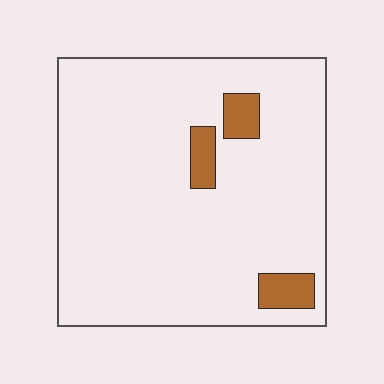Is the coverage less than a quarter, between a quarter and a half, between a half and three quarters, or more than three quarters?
Less than a quarter.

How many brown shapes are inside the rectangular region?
3.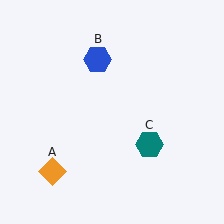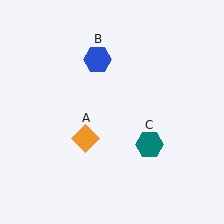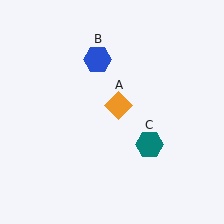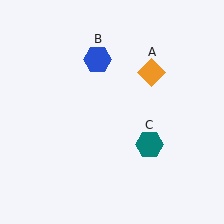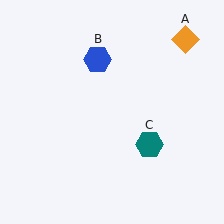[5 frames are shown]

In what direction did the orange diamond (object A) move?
The orange diamond (object A) moved up and to the right.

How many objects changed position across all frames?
1 object changed position: orange diamond (object A).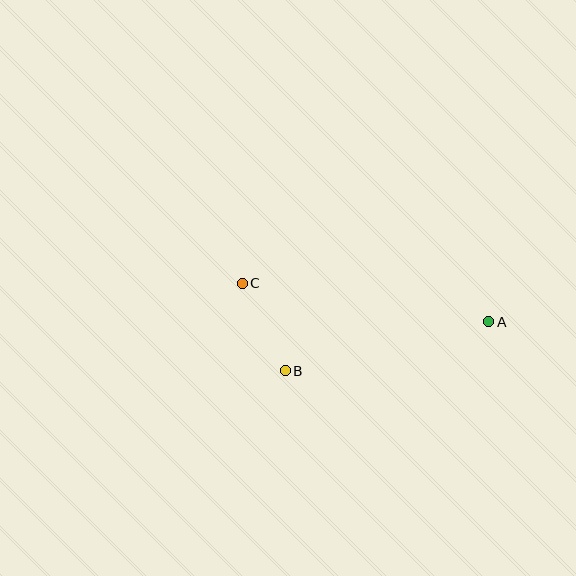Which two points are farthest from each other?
Points A and C are farthest from each other.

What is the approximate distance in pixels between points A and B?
The distance between A and B is approximately 209 pixels.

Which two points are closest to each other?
Points B and C are closest to each other.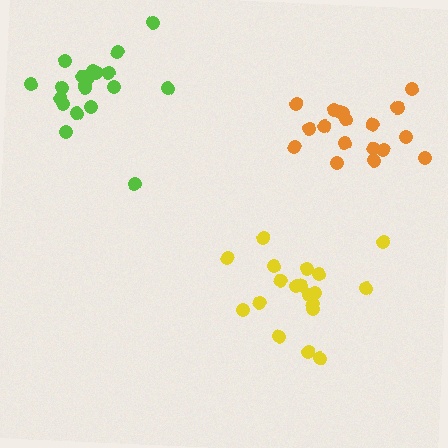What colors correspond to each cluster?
The clusters are colored: orange, yellow, lime.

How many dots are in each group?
Group 1: 18 dots, Group 2: 19 dots, Group 3: 21 dots (58 total).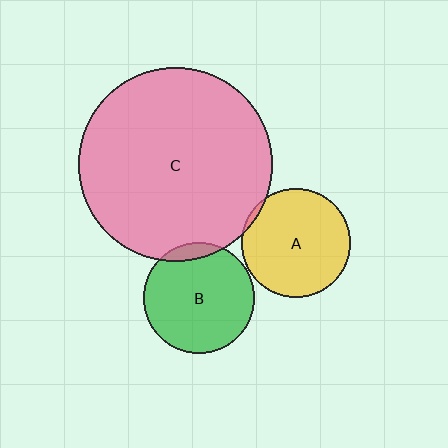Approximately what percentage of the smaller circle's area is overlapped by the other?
Approximately 5%.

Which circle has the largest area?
Circle C (pink).